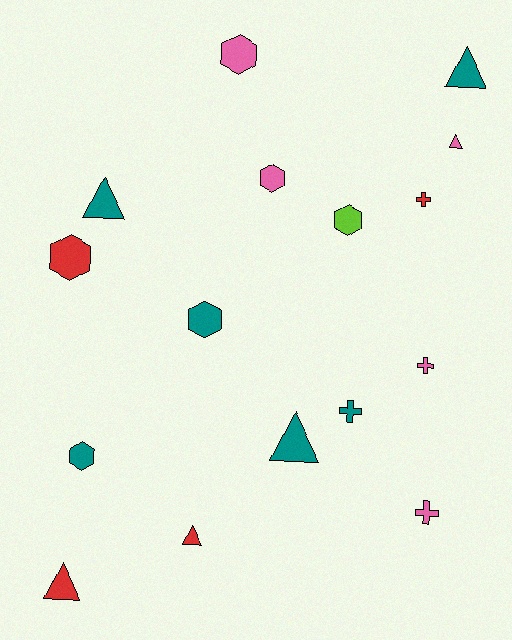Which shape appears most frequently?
Hexagon, with 6 objects.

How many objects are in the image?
There are 16 objects.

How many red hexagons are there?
There is 1 red hexagon.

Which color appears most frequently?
Teal, with 6 objects.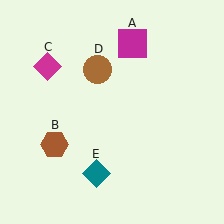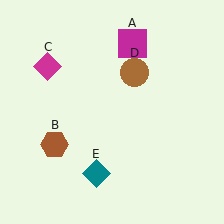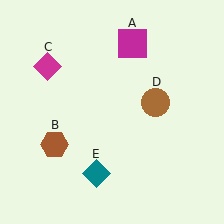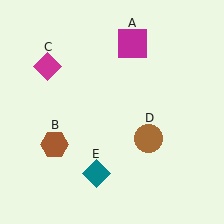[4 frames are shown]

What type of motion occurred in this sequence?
The brown circle (object D) rotated clockwise around the center of the scene.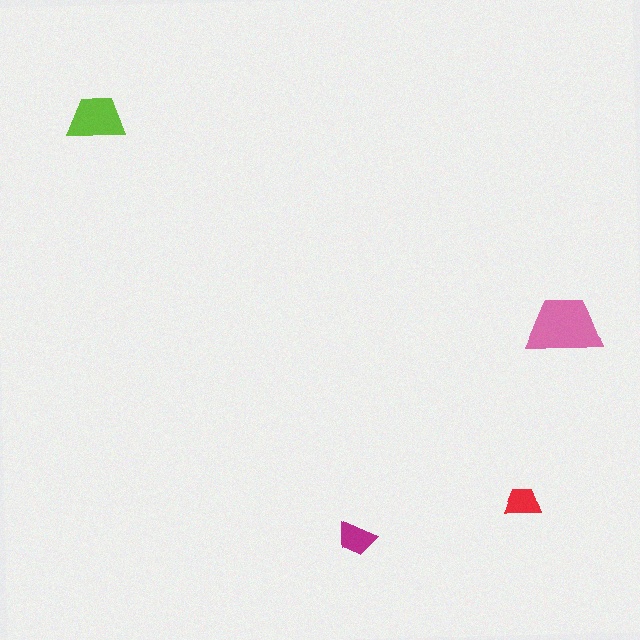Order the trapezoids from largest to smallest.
the pink one, the lime one, the magenta one, the red one.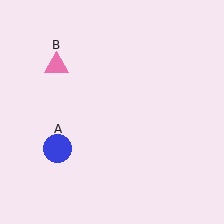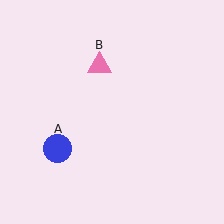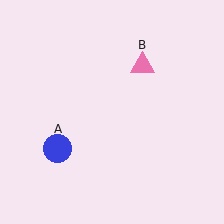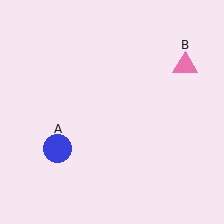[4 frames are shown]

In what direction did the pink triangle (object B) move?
The pink triangle (object B) moved right.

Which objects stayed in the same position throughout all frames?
Blue circle (object A) remained stationary.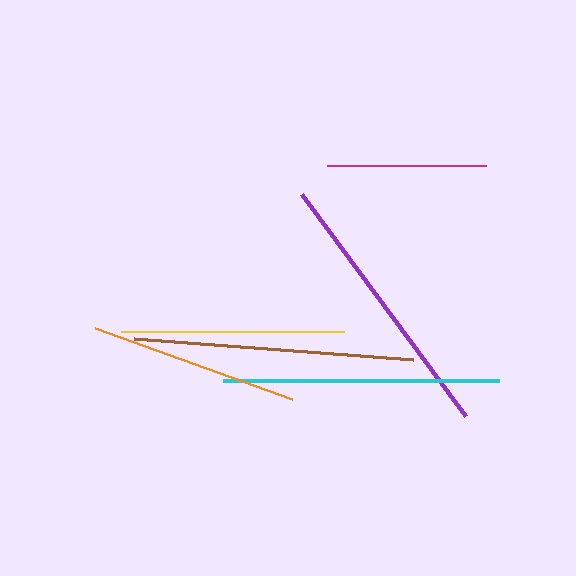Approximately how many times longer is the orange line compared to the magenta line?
The orange line is approximately 1.3 times the length of the magenta line.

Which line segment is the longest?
The brown line is the longest at approximately 280 pixels.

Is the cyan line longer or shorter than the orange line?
The cyan line is longer than the orange line.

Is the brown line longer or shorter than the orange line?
The brown line is longer than the orange line.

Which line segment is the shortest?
The magenta line is the shortest at approximately 159 pixels.